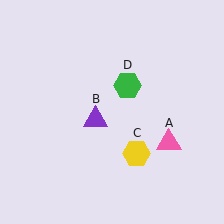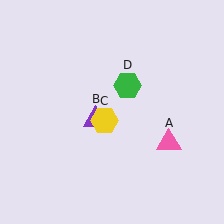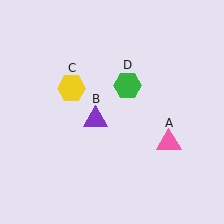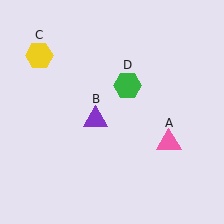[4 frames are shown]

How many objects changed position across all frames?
1 object changed position: yellow hexagon (object C).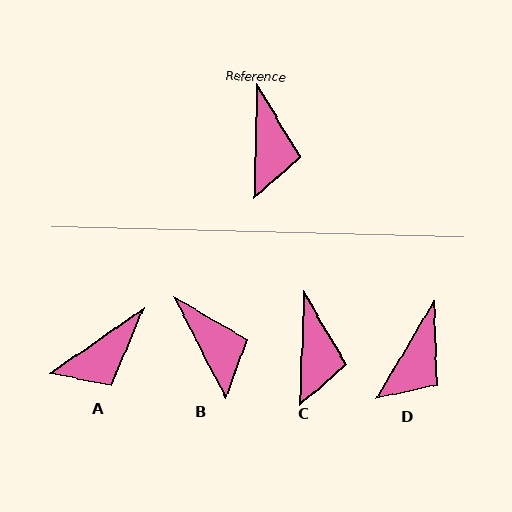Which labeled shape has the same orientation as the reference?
C.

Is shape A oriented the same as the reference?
No, it is off by about 54 degrees.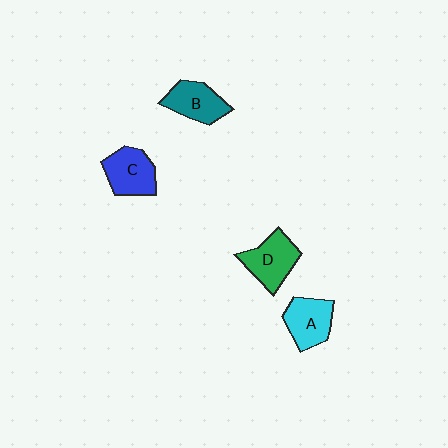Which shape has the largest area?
Shape D (green).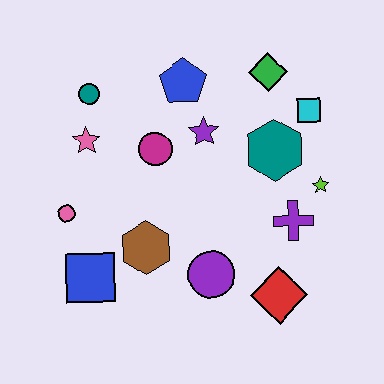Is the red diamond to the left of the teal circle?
No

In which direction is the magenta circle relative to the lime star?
The magenta circle is to the left of the lime star.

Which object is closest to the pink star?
The teal circle is closest to the pink star.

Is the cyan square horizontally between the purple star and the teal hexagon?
No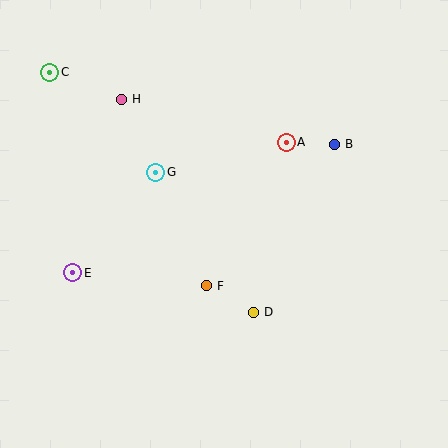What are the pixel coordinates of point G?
Point G is at (156, 172).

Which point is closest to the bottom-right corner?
Point D is closest to the bottom-right corner.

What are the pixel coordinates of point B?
Point B is at (334, 144).